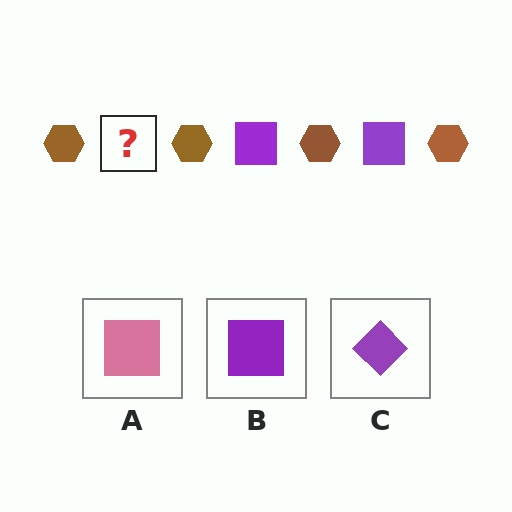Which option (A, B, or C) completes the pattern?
B.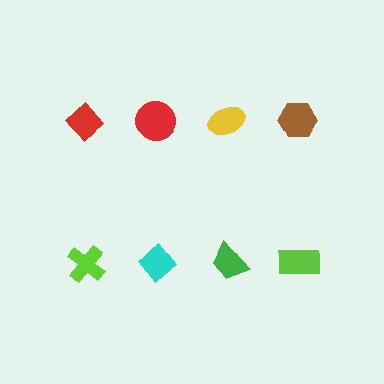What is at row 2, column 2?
A cyan diamond.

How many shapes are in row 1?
4 shapes.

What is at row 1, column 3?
A yellow ellipse.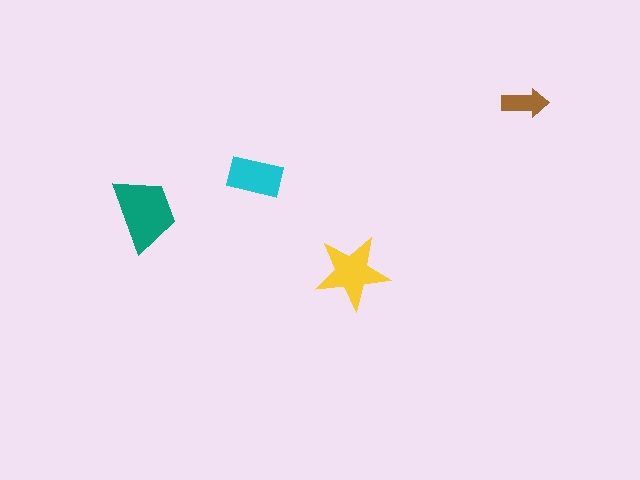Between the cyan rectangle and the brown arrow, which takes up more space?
The cyan rectangle.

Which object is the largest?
The teal trapezoid.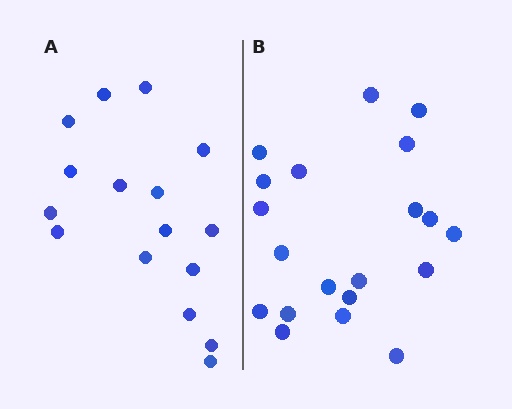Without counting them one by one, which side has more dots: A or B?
Region B (the right region) has more dots.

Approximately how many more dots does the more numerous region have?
Region B has about 4 more dots than region A.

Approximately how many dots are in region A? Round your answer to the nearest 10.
About 20 dots. (The exact count is 16, which rounds to 20.)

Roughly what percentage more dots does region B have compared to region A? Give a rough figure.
About 25% more.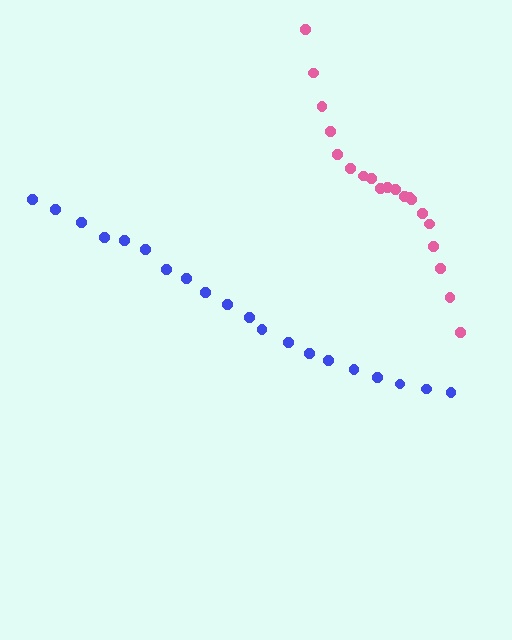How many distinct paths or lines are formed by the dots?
There are 2 distinct paths.